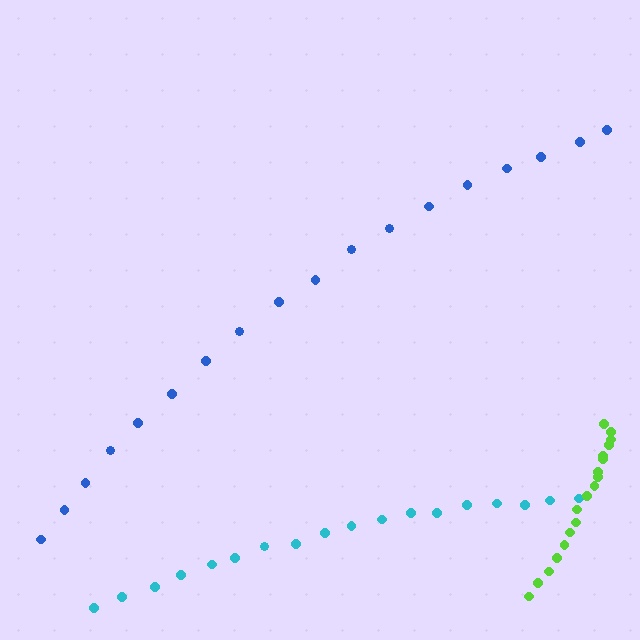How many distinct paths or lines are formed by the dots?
There are 3 distinct paths.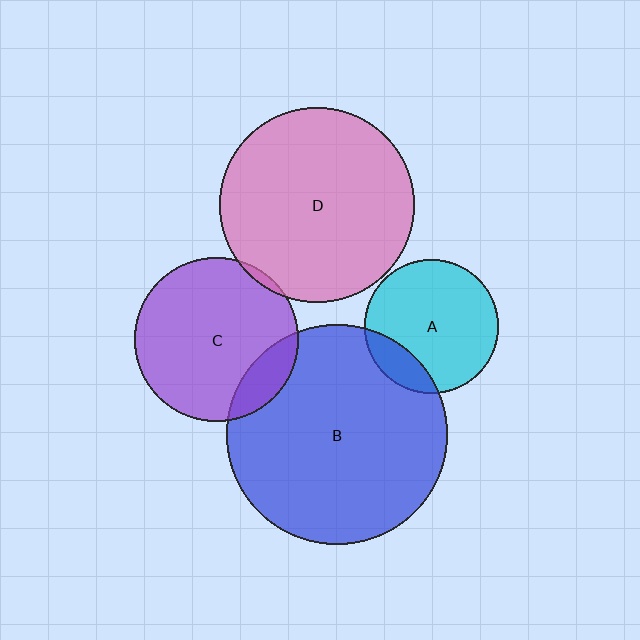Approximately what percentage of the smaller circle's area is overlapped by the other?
Approximately 5%.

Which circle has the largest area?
Circle B (blue).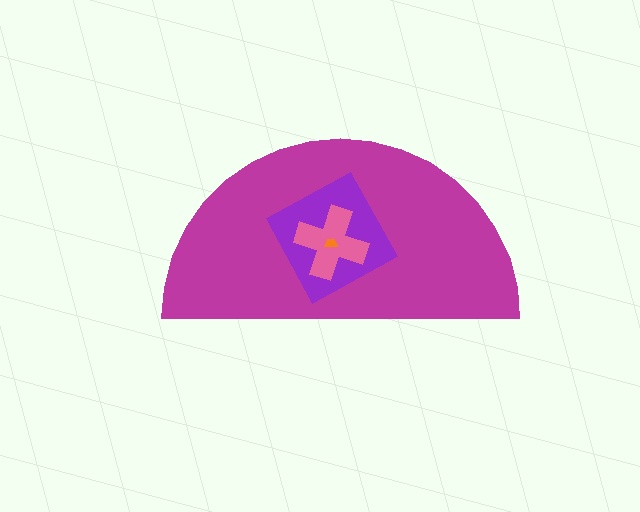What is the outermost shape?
The magenta semicircle.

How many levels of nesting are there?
4.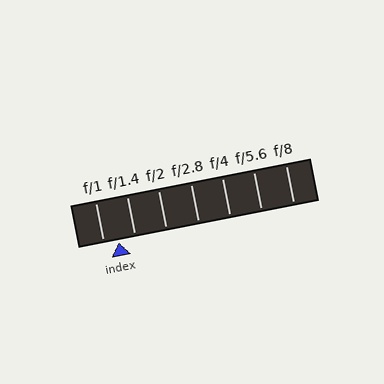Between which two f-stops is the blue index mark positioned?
The index mark is between f/1 and f/1.4.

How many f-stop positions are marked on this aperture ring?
There are 7 f-stop positions marked.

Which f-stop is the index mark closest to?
The index mark is closest to f/1.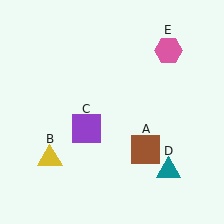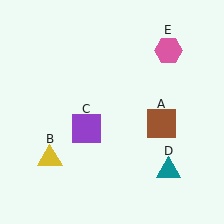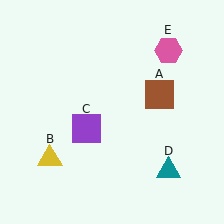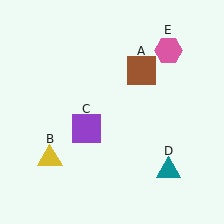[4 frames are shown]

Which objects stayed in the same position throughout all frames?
Yellow triangle (object B) and purple square (object C) and teal triangle (object D) and pink hexagon (object E) remained stationary.